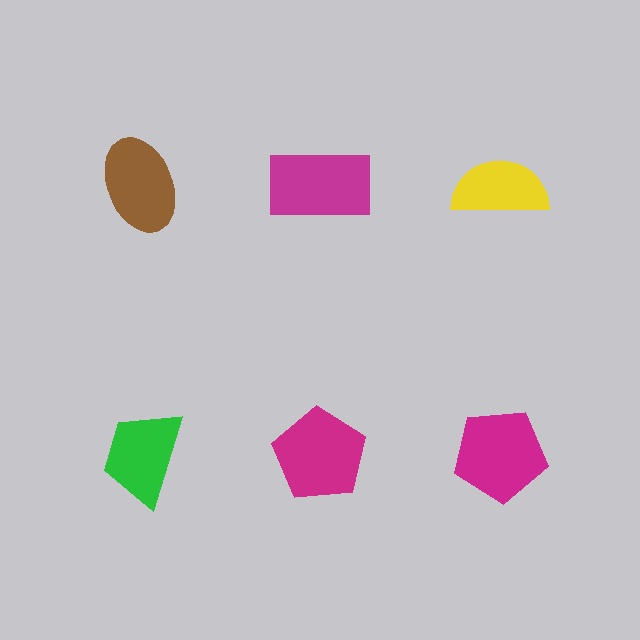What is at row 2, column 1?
A green trapezoid.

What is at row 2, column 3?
A magenta pentagon.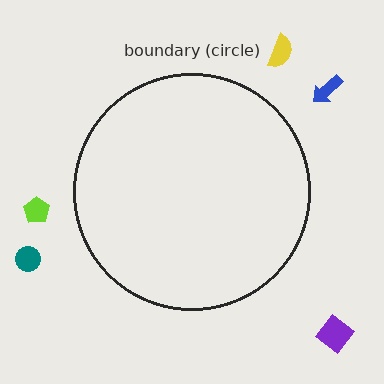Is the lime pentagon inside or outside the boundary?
Outside.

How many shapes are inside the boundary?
0 inside, 5 outside.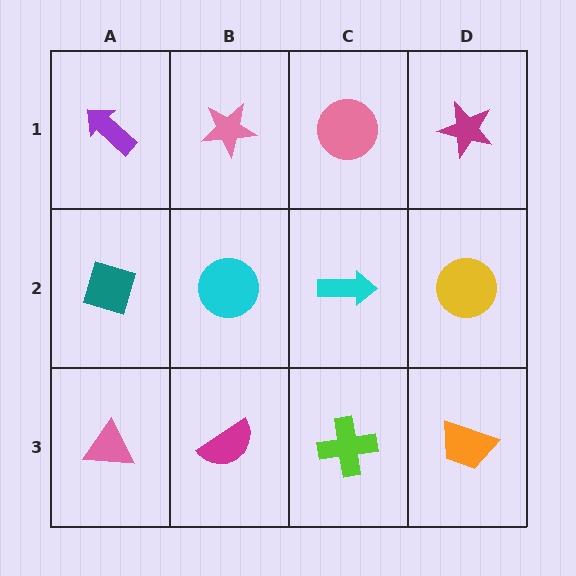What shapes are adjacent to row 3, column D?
A yellow circle (row 2, column D), a lime cross (row 3, column C).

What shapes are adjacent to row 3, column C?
A cyan arrow (row 2, column C), a magenta semicircle (row 3, column B), an orange trapezoid (row 3, column D).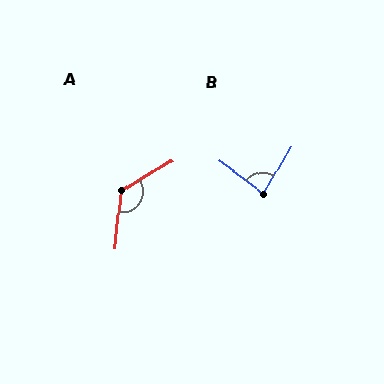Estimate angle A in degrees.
Approximately 127 degrees.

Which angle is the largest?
A, at approximately 127 degrees.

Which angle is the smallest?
B, at approximately 84 degrees.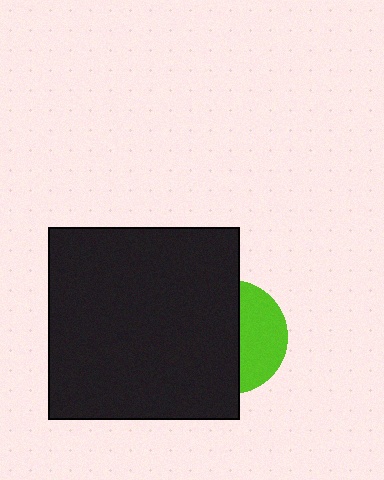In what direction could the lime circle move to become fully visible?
The lime circle could move right. That would shift it out from behind the black square entirely.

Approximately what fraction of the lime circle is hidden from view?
Roughly 59% of the lime circle is hidden behind the black square.